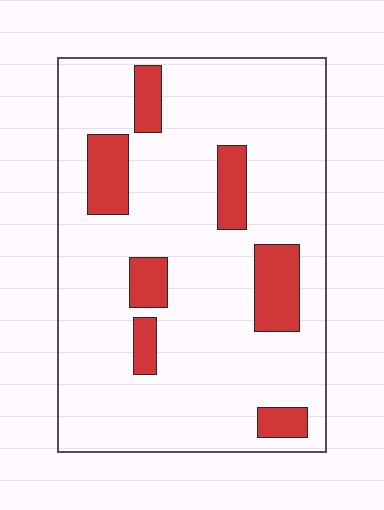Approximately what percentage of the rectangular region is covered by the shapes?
Approximately 15%.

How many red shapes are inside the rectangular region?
7.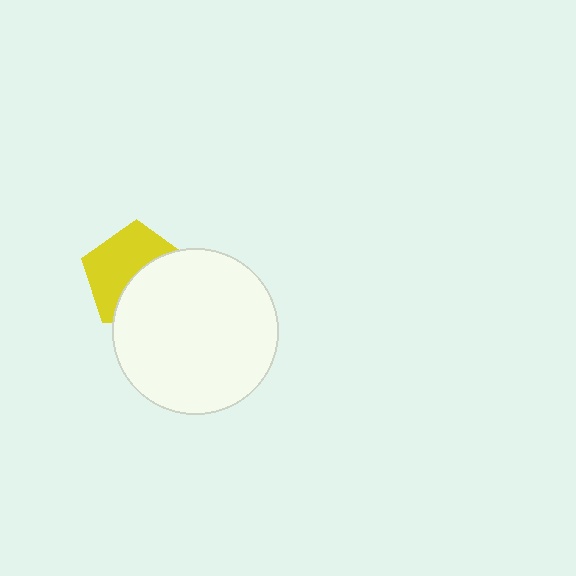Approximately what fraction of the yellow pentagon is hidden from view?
Roughly 46% of the yellow pentagon is hidden behind the white circle.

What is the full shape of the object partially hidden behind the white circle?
The partially hidden object is a yellow pentagon.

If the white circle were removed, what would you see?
You would see the complete yellow pentagon.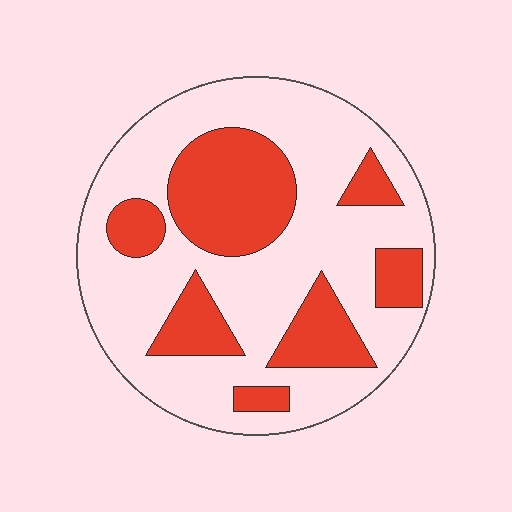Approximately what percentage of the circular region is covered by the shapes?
Approximately 30%.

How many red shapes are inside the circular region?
7.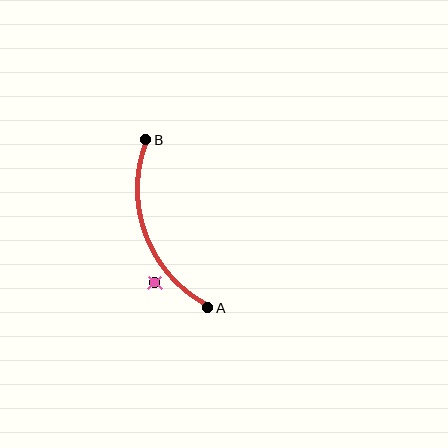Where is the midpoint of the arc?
The arc midpoint is the point on the curve farthest from the straight line joining A and B. It sits to the left of that line.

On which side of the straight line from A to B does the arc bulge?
The arc bulges to the left of the straight line connecting A and B.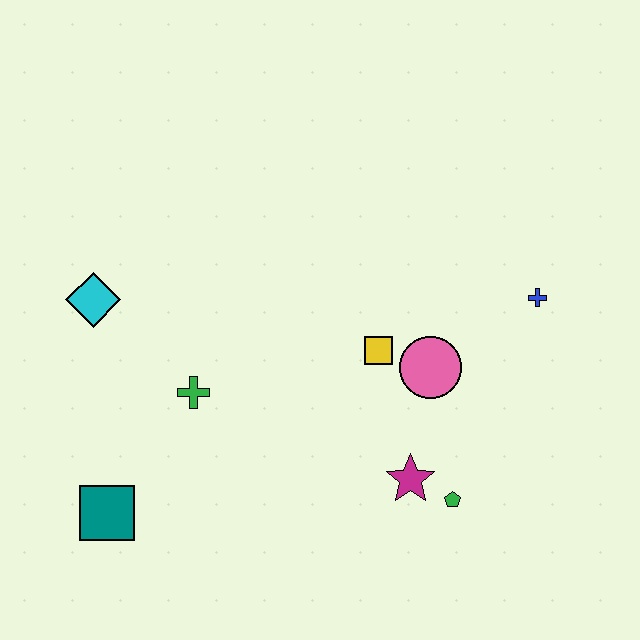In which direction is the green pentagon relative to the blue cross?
The green pentagon is below the blue cross.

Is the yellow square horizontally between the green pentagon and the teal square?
Yes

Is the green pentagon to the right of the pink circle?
Yes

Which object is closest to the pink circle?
The yellow square is closest to the pink circle.